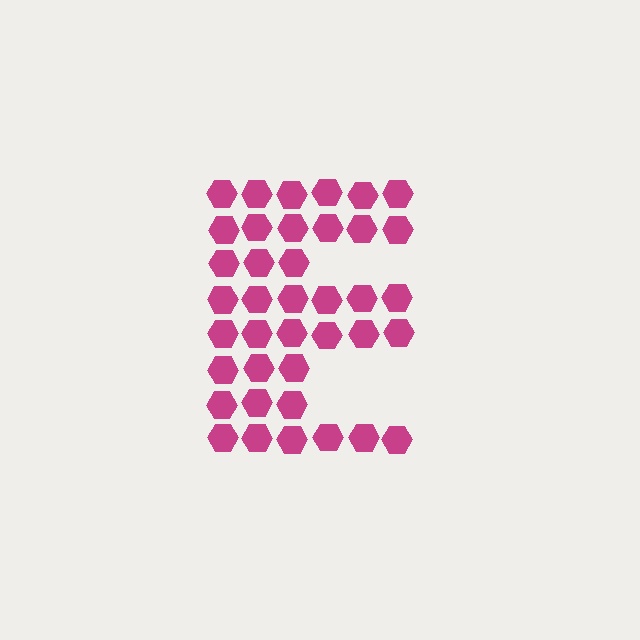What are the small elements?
The small elements are hexagons.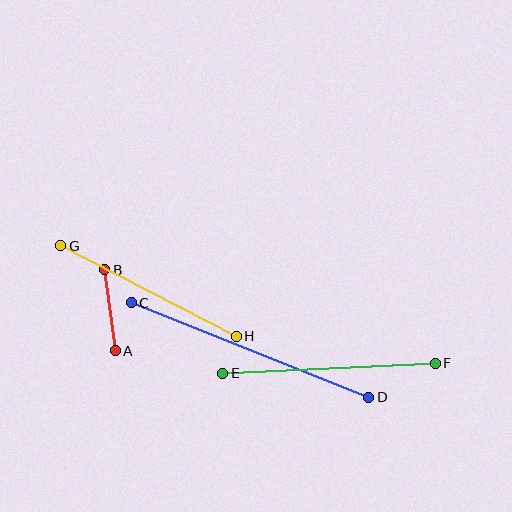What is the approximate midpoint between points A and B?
The midpoint is at approximately (110, 310) pixels.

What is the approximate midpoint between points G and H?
The midpoint is at approximately (148, 291) pixels.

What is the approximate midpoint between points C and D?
The midpoint is at approximately (250, 350) pixels.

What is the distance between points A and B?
The distance is approximately 81 pixels.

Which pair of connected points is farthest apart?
Points C and D are farthest apart.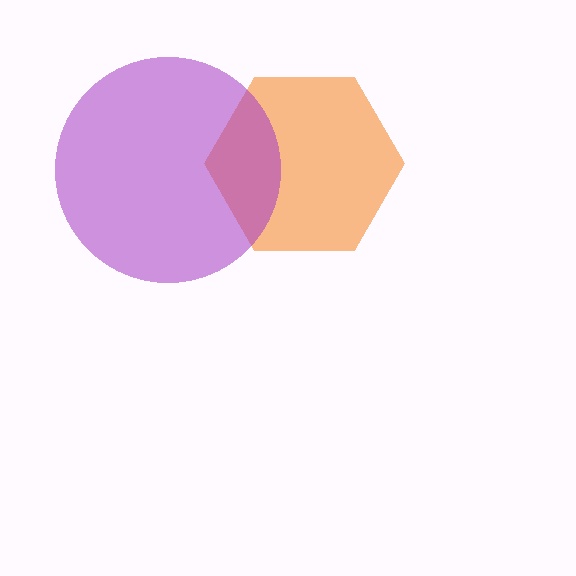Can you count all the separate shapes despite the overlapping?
Yes, there are 2 separate shapes.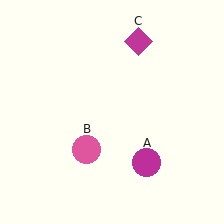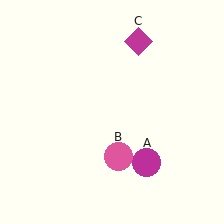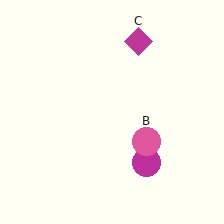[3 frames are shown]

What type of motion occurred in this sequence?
The pink circle (object B) rotated counterclockwise around the center of the scene.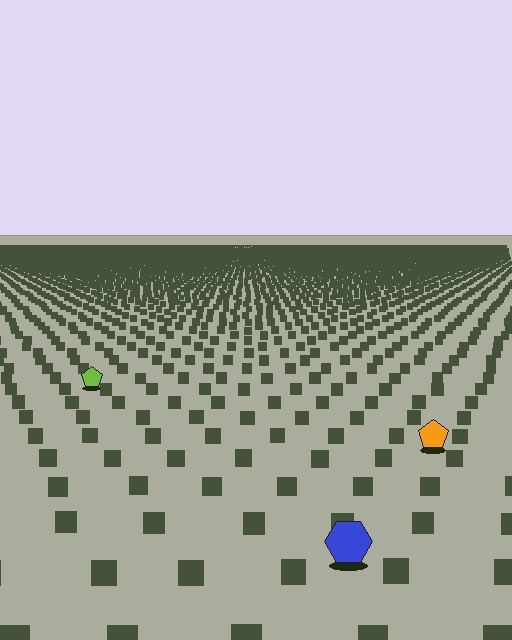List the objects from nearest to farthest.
From nearest to farthest: the blue hexagon, the orange pentagon, the lime pentagon.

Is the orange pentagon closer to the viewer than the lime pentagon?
Yes. The orange pentagon is closer — you can tell from the texture gradient: the ground texture is coarser near it.